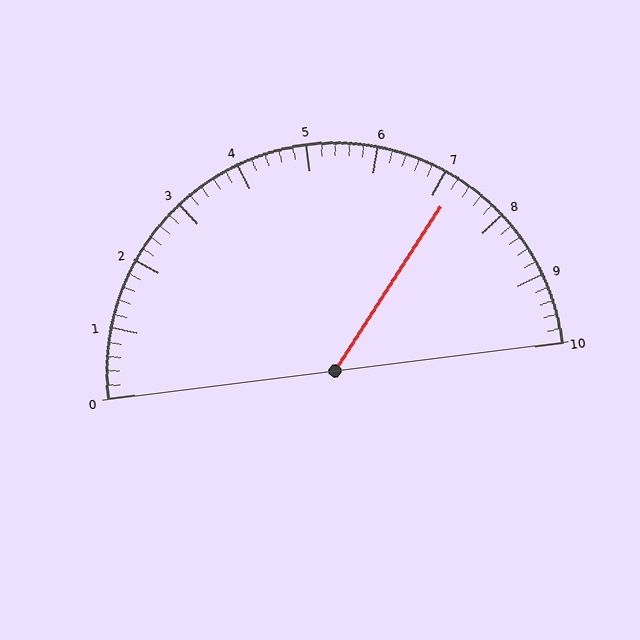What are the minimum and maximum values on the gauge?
The gauge ranges from 0 to 10.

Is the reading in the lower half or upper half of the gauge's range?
The reading is in the upper half of the range (0 to 10).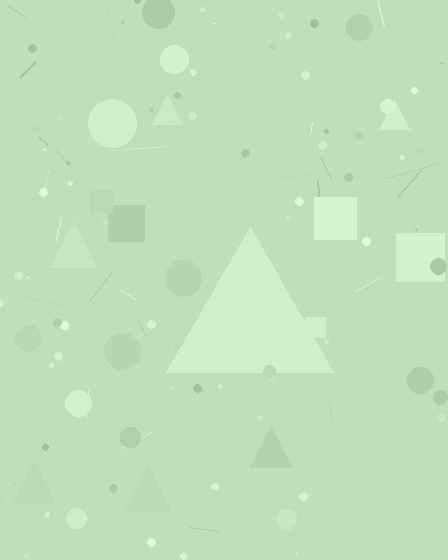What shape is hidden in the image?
A triangle is hidden in the image.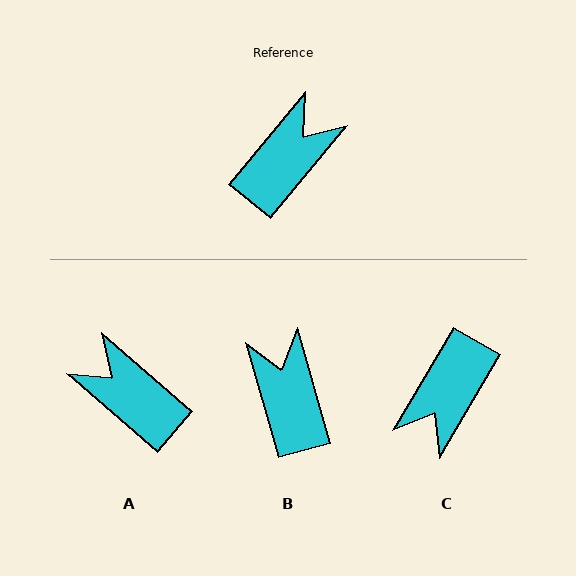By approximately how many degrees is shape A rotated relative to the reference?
Approximately 89 degrees counter-clockwise.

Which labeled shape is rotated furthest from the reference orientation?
C, about 171 degrees away.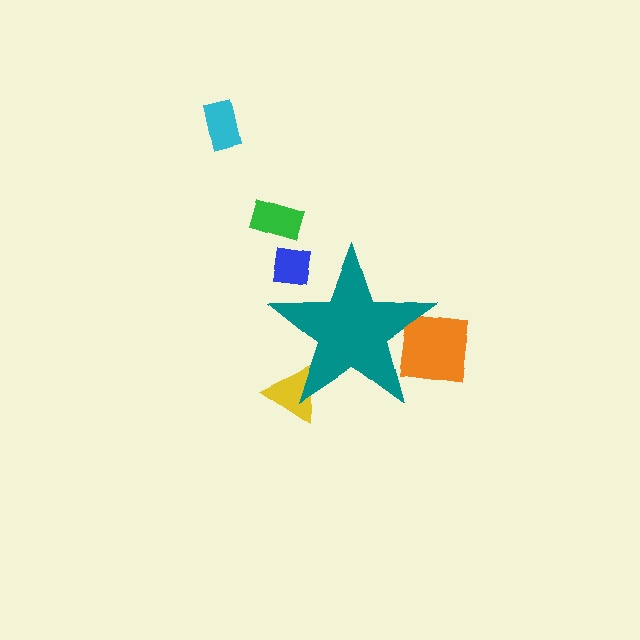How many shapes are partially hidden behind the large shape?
3 shapes are partially hidden.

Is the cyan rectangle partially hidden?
No, the cyan rectangle is fully visible.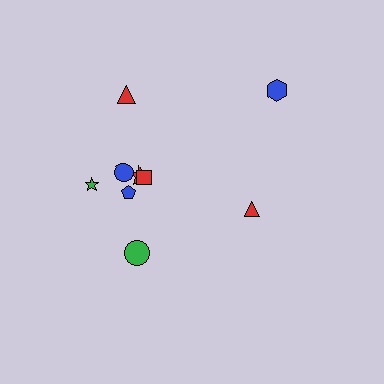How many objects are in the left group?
There are 6 objects.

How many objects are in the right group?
There are 3 objects.